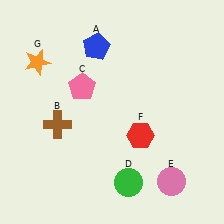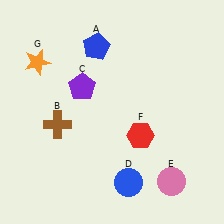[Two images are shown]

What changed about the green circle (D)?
In Image 1, D is green. In Image 2, it changed to blue.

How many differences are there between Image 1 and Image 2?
There are 2 differences between the two images.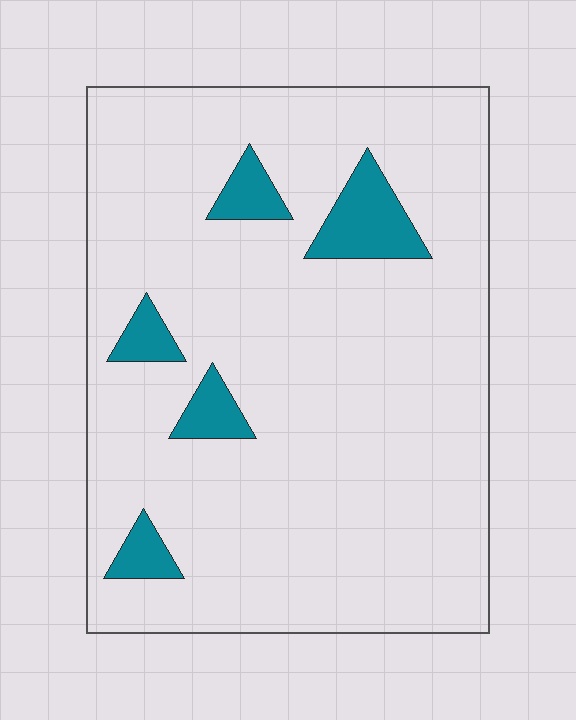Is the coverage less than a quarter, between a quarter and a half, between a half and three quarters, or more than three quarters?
Less than a quarter.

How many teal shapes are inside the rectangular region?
5.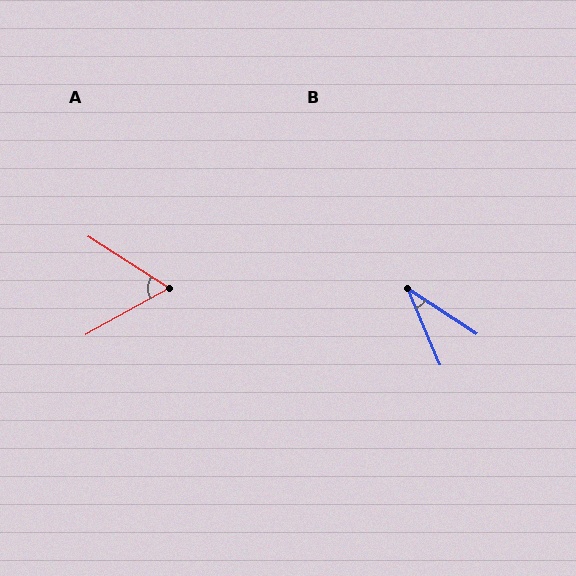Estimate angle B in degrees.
Approximately 34 degrees.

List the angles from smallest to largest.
B (34°), A (62°).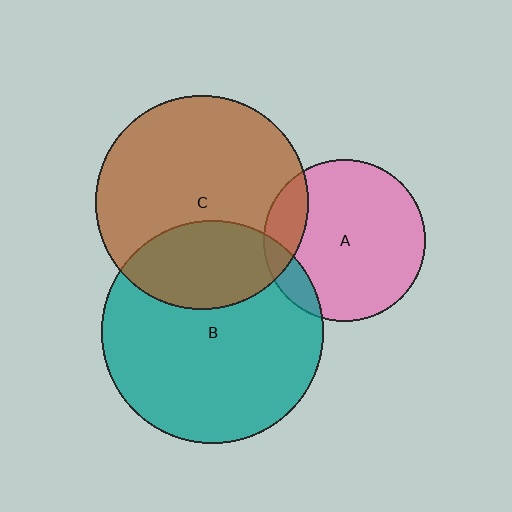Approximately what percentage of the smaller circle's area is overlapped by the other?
Approximately 10%.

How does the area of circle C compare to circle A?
Approximately 1.7 times.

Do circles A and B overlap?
Yes.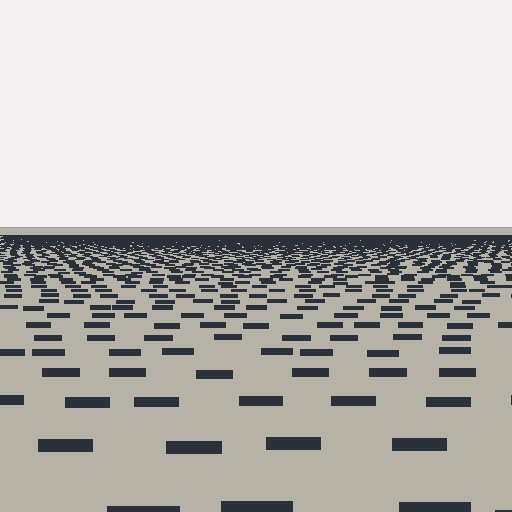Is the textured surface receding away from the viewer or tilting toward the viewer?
The surface is receding away from the viewer. Texture elements get smaller and denser toward the top.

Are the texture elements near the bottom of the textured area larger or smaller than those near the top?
Larger. Near the bottom, elements are closer to the viewer and appear at a bigger on-screen size.